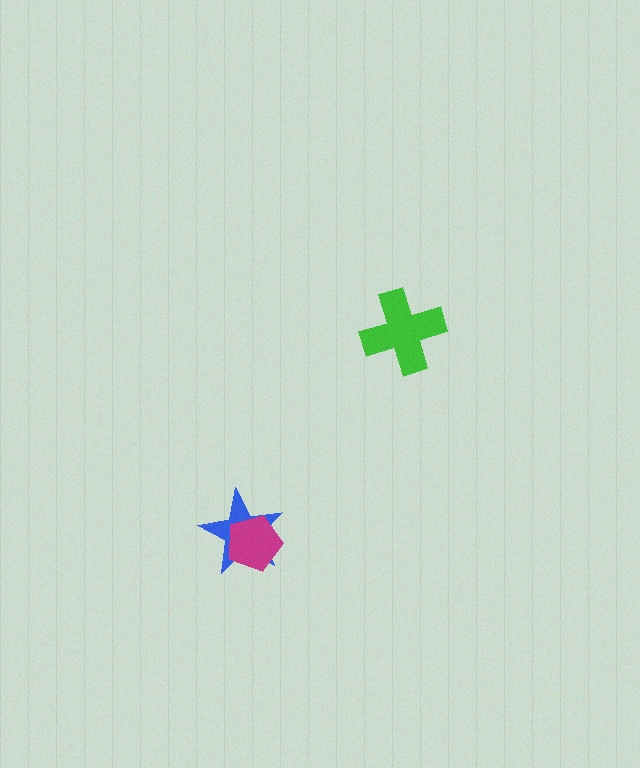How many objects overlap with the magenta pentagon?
1 object overlaps with the magenta pentagon.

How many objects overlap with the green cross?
0 objects overlap with the green cross.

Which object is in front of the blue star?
The magenta pentagon is in front of the blue star.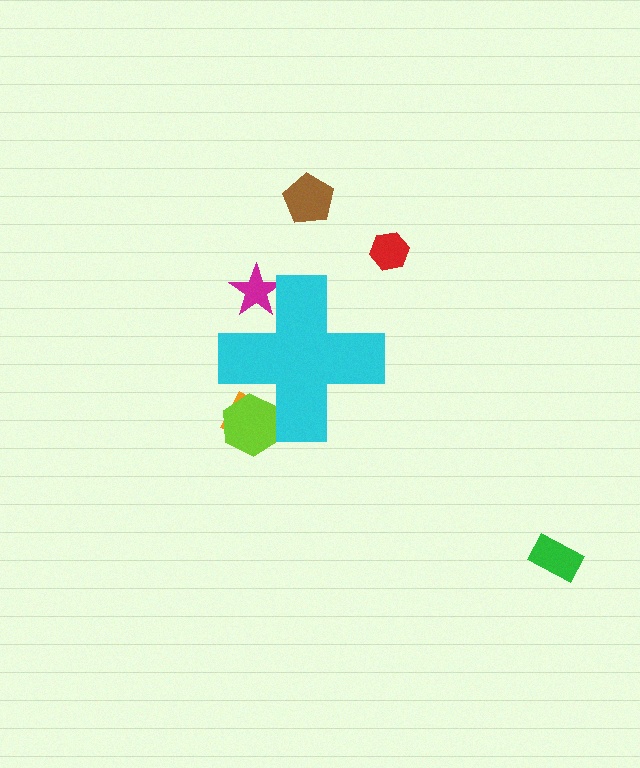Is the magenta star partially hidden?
Yes, the magenta star is partially hidden behind the cyan cross.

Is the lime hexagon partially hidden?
Yes, the lime hexagon is partially hidden behind the cyan cross.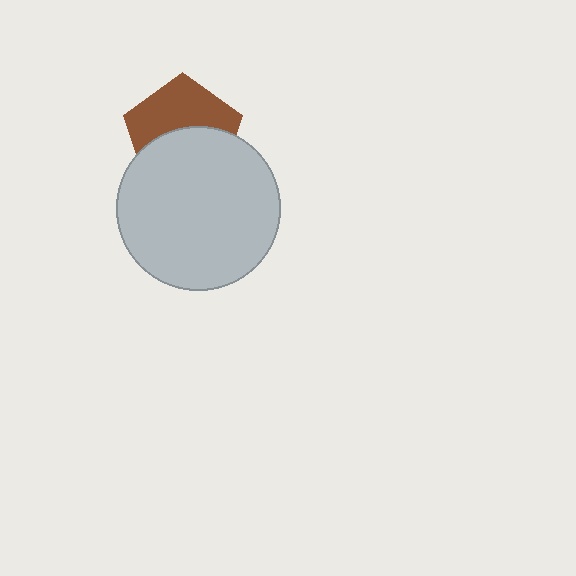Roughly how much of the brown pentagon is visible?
About half of it is visible (roughly 49%).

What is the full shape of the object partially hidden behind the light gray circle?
The partially hidden object is a brown pentagon.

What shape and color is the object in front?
The object in front is a light gray circle.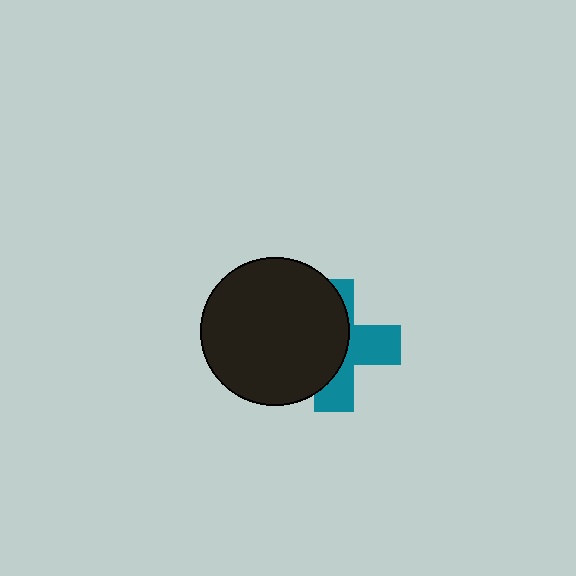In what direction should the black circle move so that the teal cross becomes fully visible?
The black circle should move left. That is the shortest direction to clear the overlap and leave the teal cross fully visible.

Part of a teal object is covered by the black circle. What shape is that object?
It is a cross.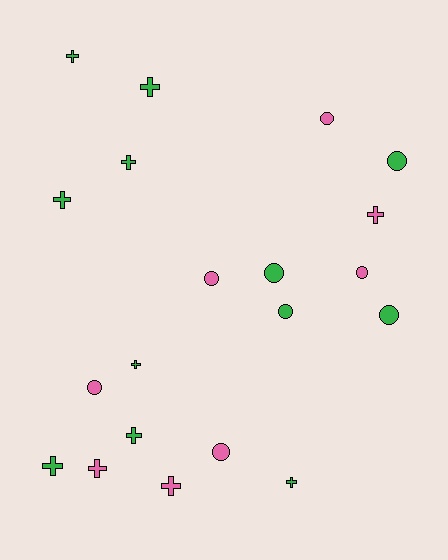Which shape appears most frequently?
Cross, with 11 objects.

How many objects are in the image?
There are 20 objects.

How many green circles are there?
There are 4 green circles.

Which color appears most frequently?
Green, with 12 objects.